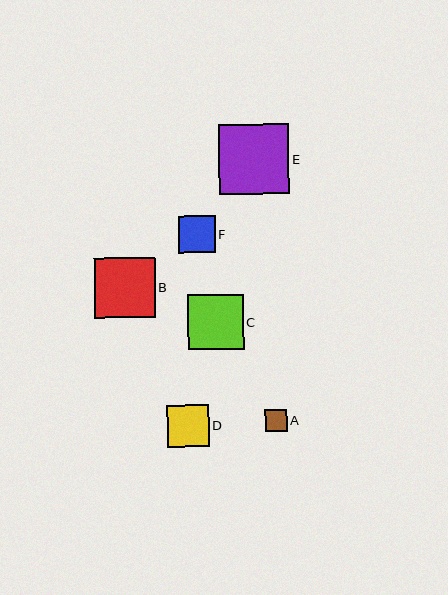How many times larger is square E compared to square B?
Square E is approximately 1.2 times the size of square B.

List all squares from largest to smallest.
From largest to smallest: E, B, C, D, F, A.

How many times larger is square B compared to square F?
Square B is approximately 1.6 times the size of square F.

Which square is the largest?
Square E is the largest with a size of approximately 70 pixels.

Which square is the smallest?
Square A is the smallest with a size of approximately 22 pixels.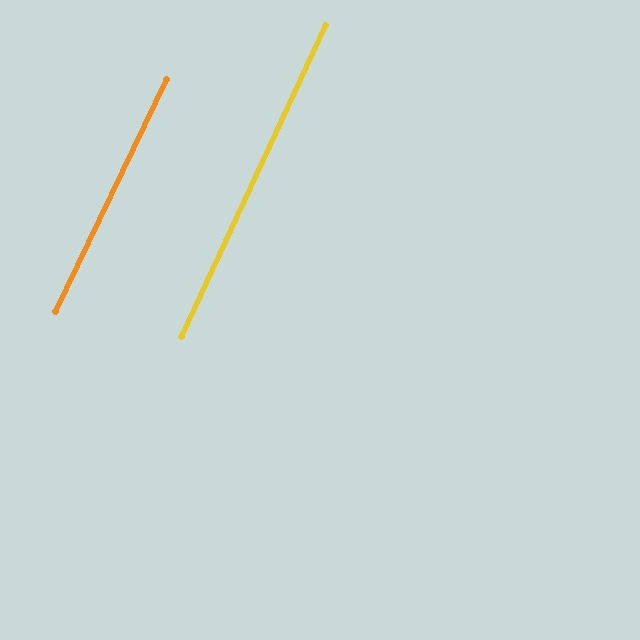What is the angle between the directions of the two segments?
Approximately 1 degree.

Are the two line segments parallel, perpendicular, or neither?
Parallel — their directions differ by only 0.8°.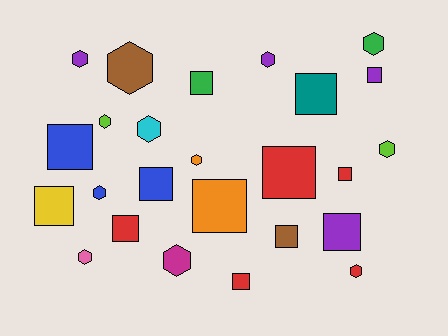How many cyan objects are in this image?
There is 1 cyan object.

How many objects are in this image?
There are 25 objects.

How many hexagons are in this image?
There are 12 hexagons.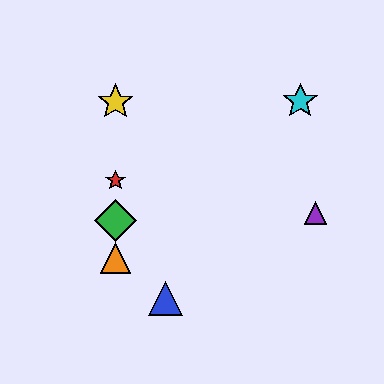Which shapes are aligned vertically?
The red star, the green diamond, the yellow star, the orange triangle are aligned vertically.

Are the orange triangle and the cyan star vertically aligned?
No, the orange triangle is at x≈116 and the cyan star is at x≈300.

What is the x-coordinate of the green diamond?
The green diamond is at x≈116.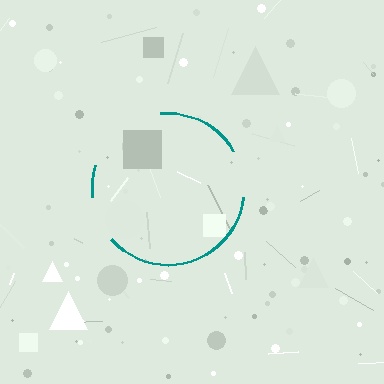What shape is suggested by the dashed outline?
The dashed outline suggests a circle.